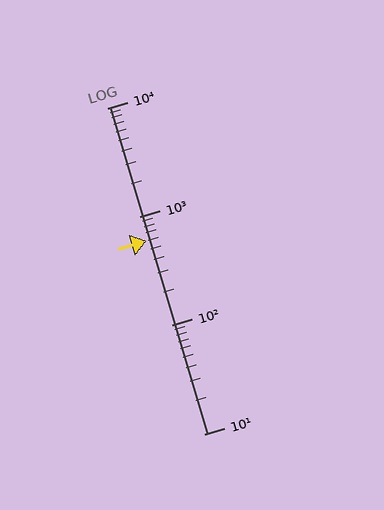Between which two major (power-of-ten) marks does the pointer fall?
The pointer is between 100 and 1000.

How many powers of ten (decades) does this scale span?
The scale spans 3 decades, from 10 to 10000.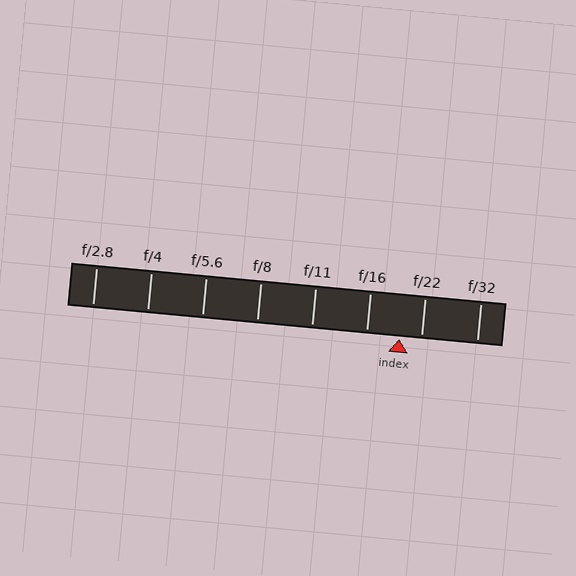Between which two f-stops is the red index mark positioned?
The index mark is between f/16 and f/22.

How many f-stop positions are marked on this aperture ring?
There are 8 f-stop positions marked.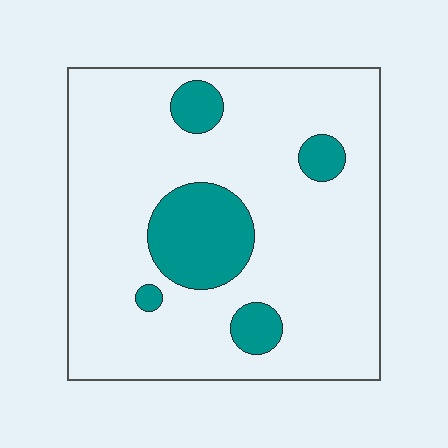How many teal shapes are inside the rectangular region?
5.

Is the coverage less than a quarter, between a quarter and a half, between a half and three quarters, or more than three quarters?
Less than a quarter.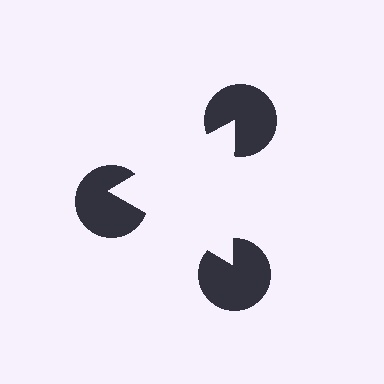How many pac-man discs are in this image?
There are 3 — one at each vertex of the illusory triangle.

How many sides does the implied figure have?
3 sides.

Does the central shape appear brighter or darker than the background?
It typically appears slightly brighter than the background, even though no actual brightness change is drawn.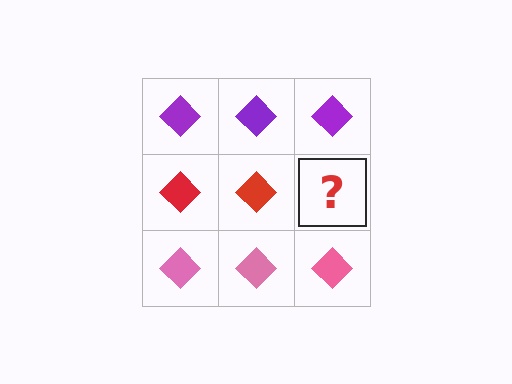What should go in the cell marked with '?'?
The missing cell should contain a red diamond.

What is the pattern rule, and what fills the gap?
The rule is that each row has a consistent color. The gap should be filled with a red diamond.